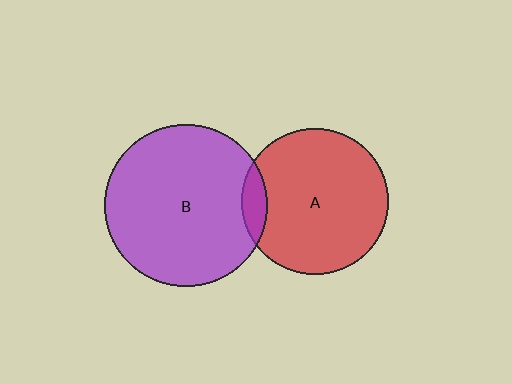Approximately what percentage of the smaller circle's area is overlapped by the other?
Approximately 10%.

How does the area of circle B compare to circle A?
Approximately 1.2 times.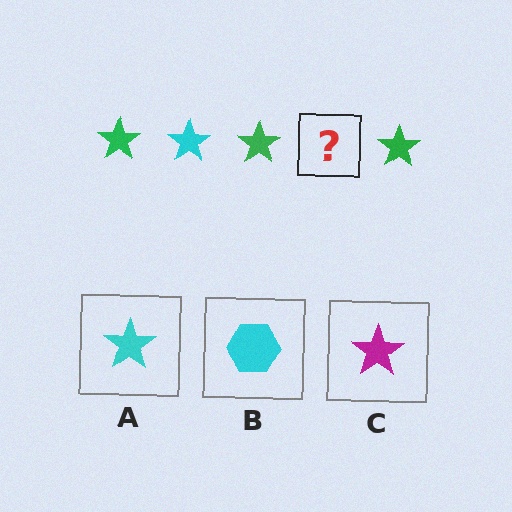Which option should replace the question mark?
Option A.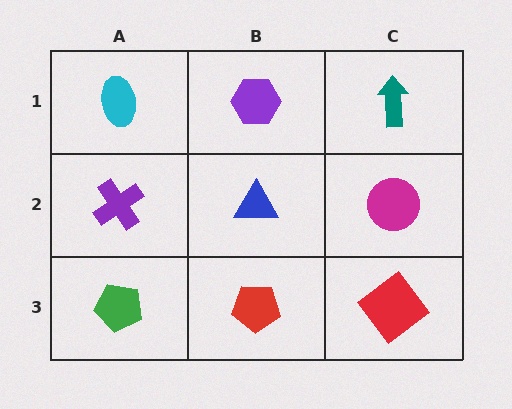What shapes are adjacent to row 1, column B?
A blue triangle (row 2, column B), a cyan ellipse (row 1, column A), a teal arrow (row 1, column C).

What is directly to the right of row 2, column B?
A magenta circle.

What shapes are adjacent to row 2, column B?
A purple hexagon (row 1, column B), a red pentagon (row 3, column B), a purple cross (row 2, column A), a magenta circle (row 2, column C).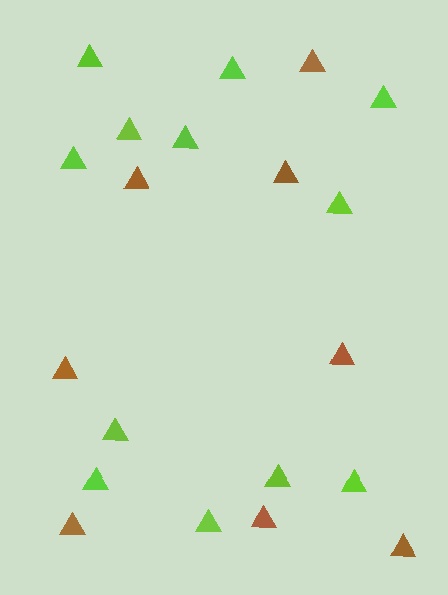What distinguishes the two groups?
There are 2 groups: one group of brown triangles (8) and one group of lime triangles (12).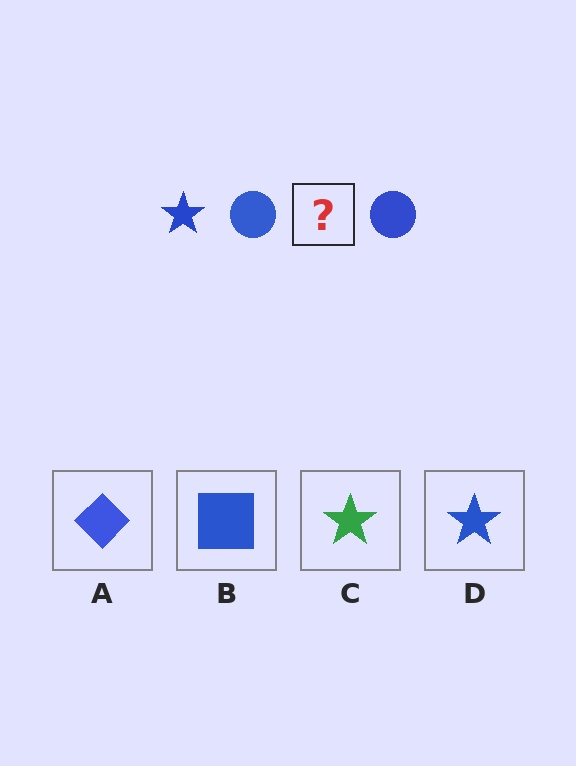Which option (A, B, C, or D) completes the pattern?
D.